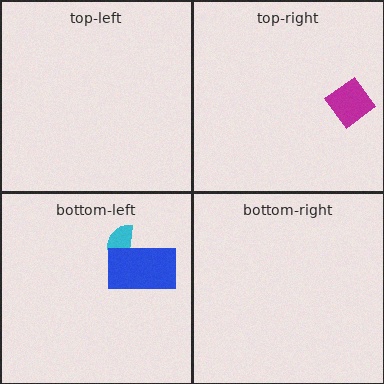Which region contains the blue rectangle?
The bottom-left region.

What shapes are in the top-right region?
The magenta diamond.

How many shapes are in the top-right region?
1.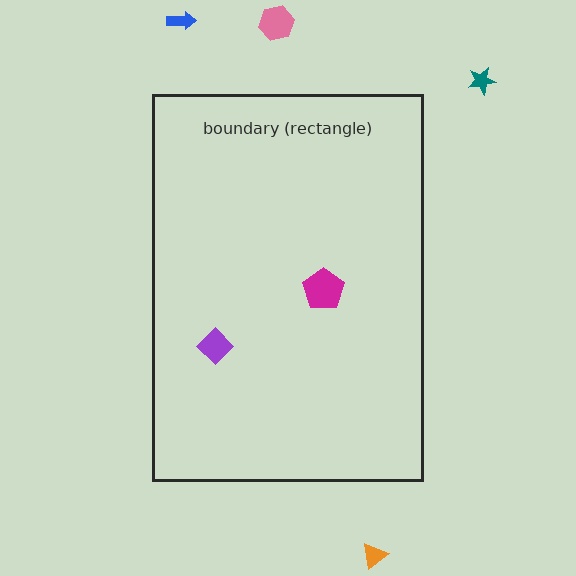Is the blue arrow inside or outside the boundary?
Outside.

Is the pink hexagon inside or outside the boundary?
Outside.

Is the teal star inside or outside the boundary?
Outside.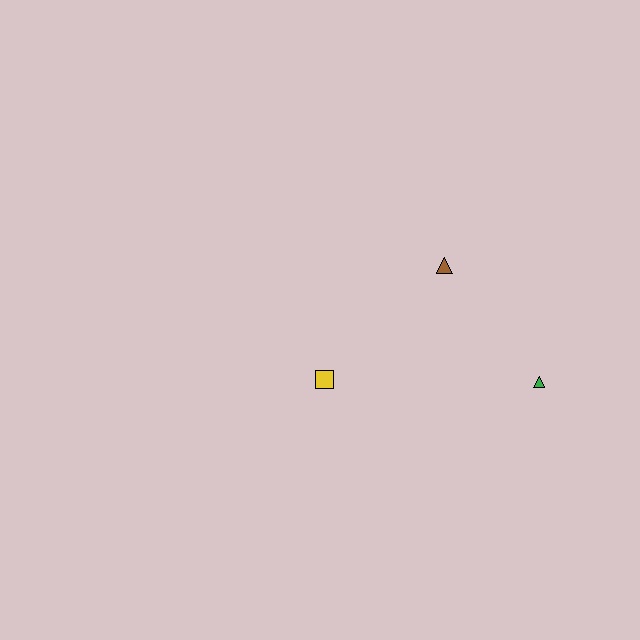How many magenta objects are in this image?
There are no magenta objects.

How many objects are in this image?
There are 3 objects.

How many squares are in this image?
There is 1 square.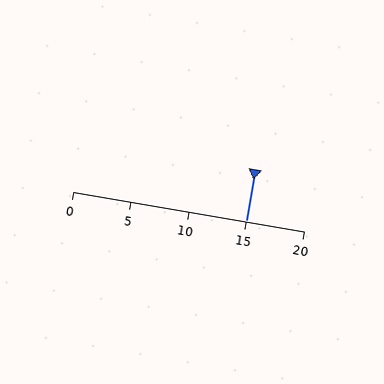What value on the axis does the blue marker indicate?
The marker indicates approximately 15.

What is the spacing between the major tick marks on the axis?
The major ticks are spaced 5 apart.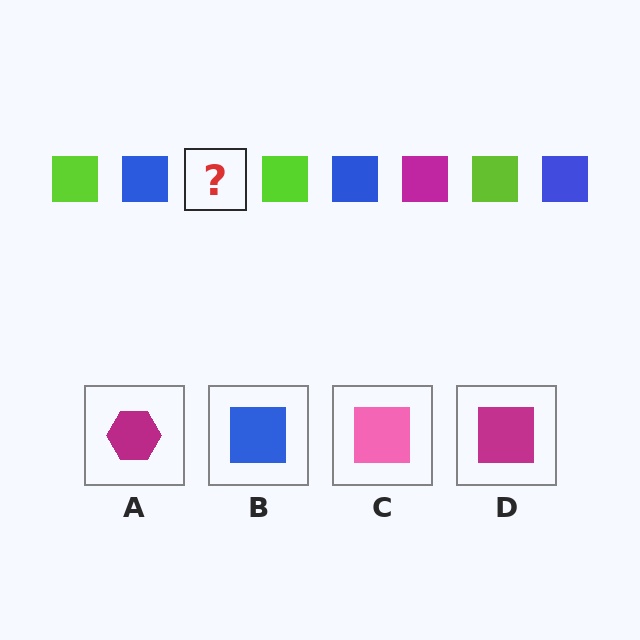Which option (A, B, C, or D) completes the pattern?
D.